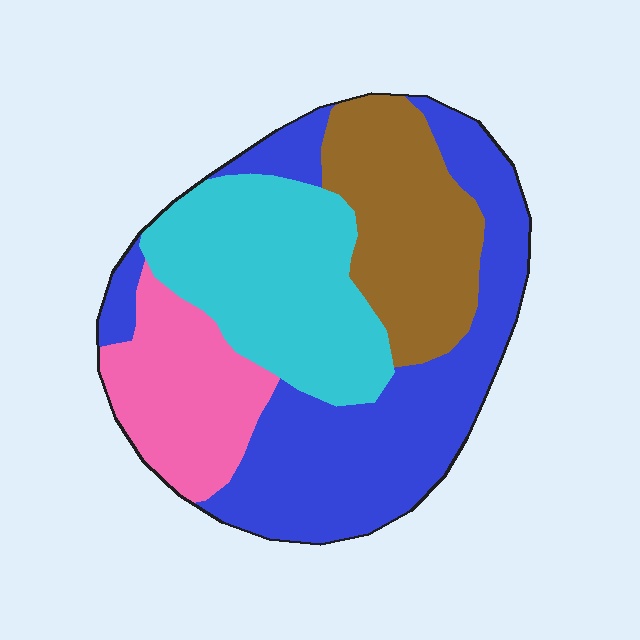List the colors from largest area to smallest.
From largest to smallest: blue, cyan, brown, pink.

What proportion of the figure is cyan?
Cyan covers roughly 25% of the figure.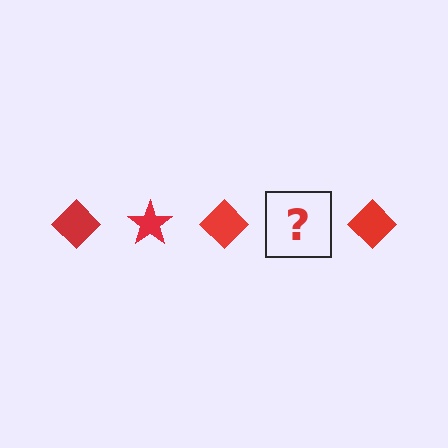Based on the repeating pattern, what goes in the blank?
The blank should be a red star.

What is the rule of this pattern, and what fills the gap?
The rule is that the pattern cycles through diamond, star shapes in red. The gap should be filled with a red star.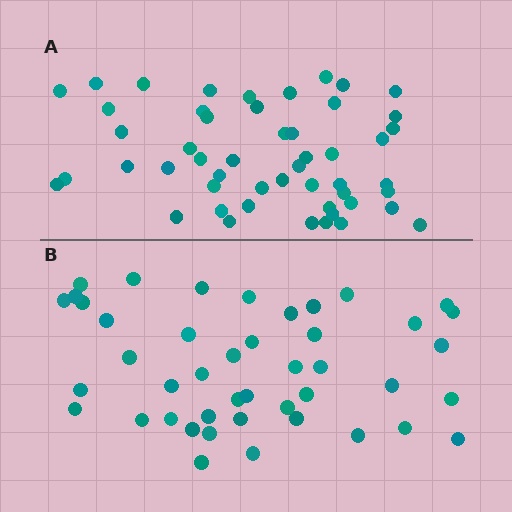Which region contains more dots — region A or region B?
Region A (the top region) has more dots.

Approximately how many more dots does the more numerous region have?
Region A has roughly 8 or so more dots than region B.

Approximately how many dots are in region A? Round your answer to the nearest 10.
About 50 dots. (The exact count is 51, which rounds to 50.)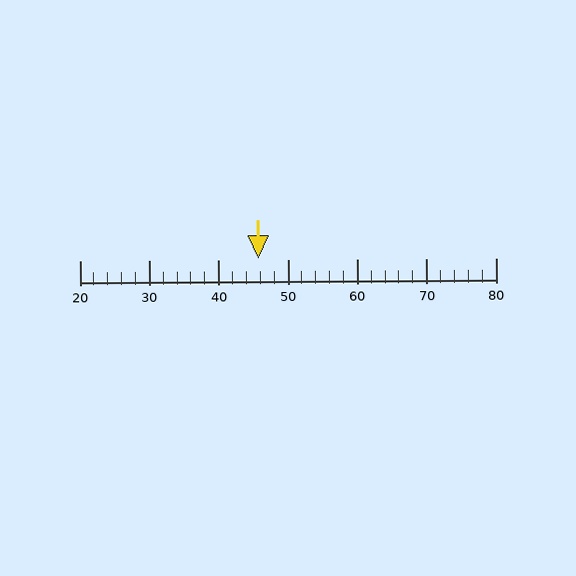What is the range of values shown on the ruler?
The ruler shows values from 20 to 80.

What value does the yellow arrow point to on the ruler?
The yellow arrow points to approximately 46.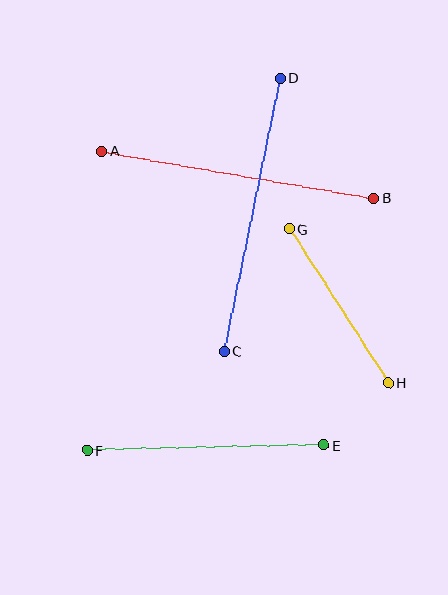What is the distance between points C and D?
The distance is approximately 279 pixels.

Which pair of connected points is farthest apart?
Points C and D are farthest apart.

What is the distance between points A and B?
The distance is approximately 276 pixels.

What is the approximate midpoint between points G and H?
The midpoint is at approximately (339, 306) pixels.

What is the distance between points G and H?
The distance is approximately 183 pixels.